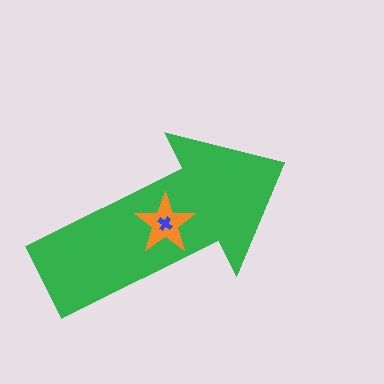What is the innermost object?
The blue cross.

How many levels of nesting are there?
3.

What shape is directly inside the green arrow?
The orange star.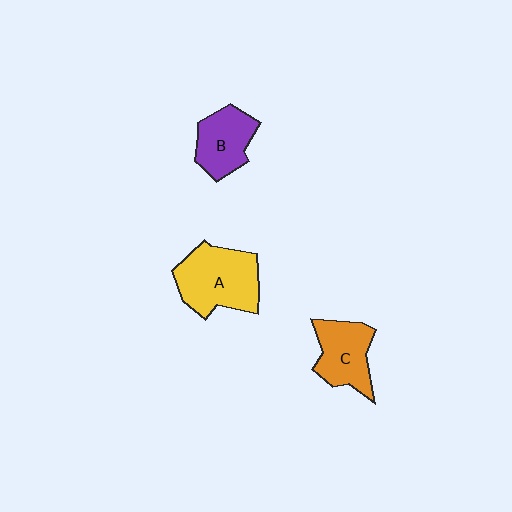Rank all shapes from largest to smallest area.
From largest to smallest: A (yellow), C (orange), B (purple).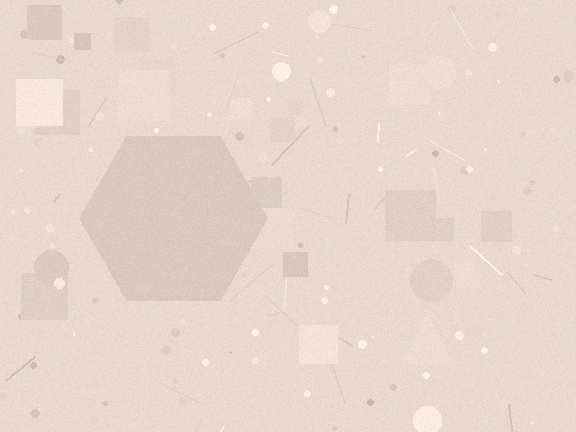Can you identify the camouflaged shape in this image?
The camouflaged shape is a hexagon.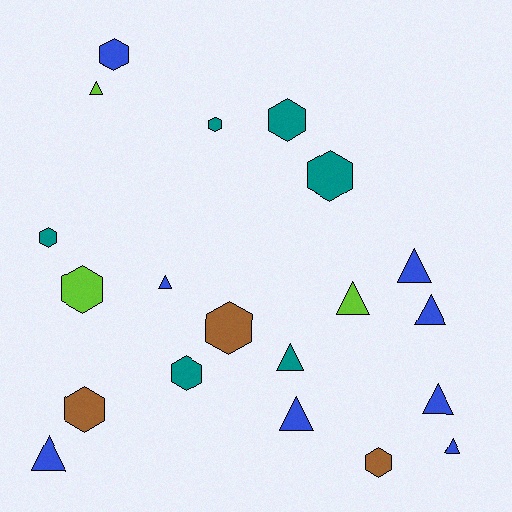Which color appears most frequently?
Blue, with 8 objects.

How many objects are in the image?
There are 20 objects.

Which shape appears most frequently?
Hexagon, with 10 objects.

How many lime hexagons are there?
There is 1 lime hexagon.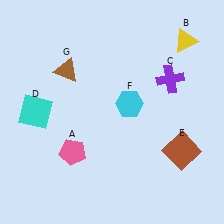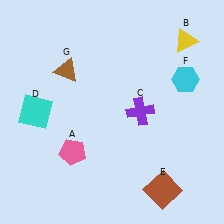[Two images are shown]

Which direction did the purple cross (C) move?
The purple cross (C) moved down.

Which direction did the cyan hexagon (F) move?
The cyan hexagon (F) moved right.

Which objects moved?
The objects that moved are: the purple cross (C), the brown square (E), the cyan hexagon (F).